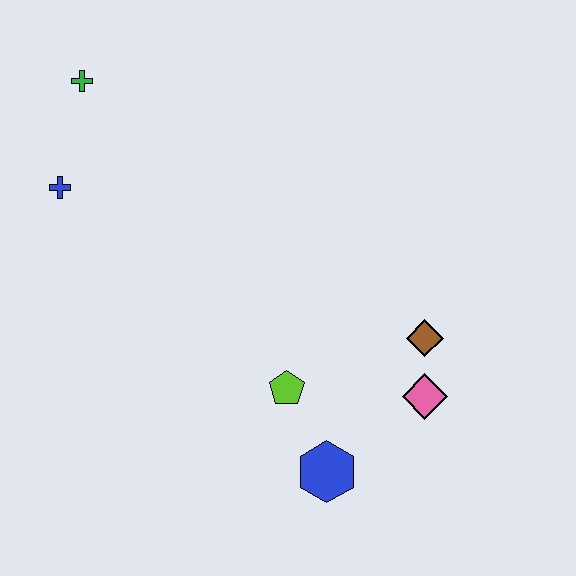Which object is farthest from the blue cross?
The pink diamond is farthest from the blue cross.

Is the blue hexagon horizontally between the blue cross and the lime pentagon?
No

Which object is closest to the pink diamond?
The brown diamond is closest to the pink diamond.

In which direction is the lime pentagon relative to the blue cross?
The lime pentagon is to the right of the blue cross.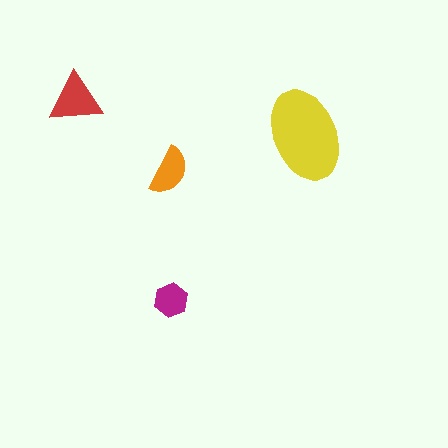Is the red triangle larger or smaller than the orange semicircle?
Larger.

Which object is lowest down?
The magenta hexagon is bottommost.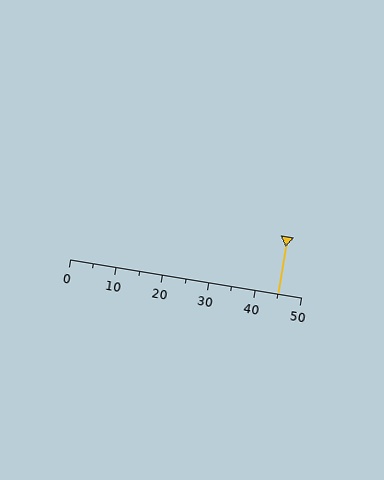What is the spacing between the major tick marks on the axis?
The major ticks are spaced 10 apart.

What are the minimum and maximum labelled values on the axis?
The axis runs from 0 to 50.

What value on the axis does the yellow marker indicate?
The marker indicates approximately 45.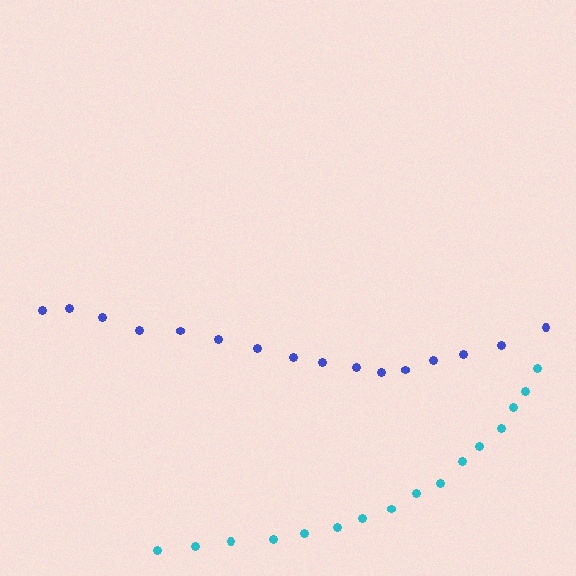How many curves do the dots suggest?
There are 2 distinct paths.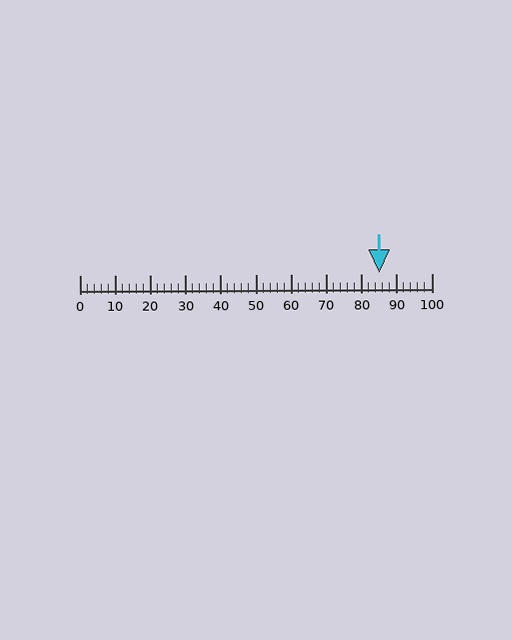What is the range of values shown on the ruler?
The ruler shows values from 0 to 100.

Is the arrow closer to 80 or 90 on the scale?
The arrow is closer to 90.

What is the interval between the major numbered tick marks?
The major tick marks are spaced 10 units apart.